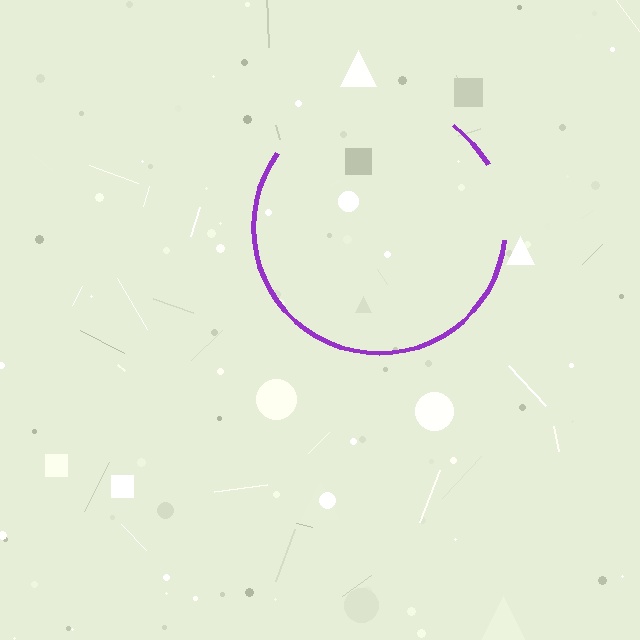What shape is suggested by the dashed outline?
The dashed outline suggests a circle.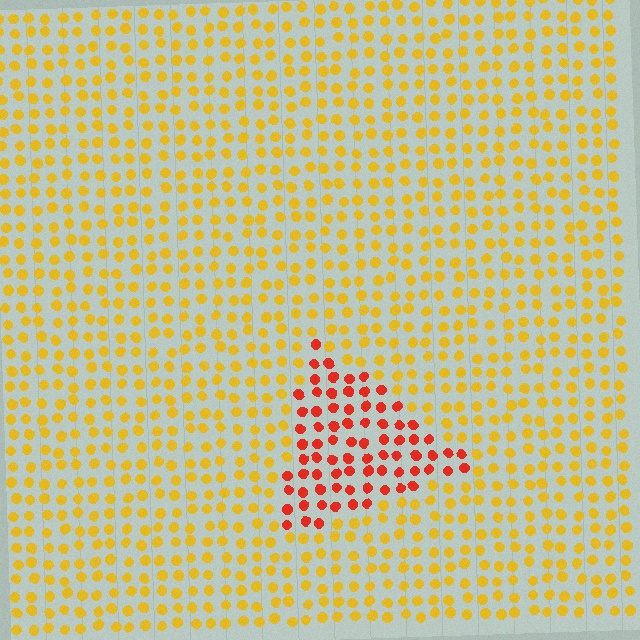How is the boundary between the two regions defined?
The boundary is defined purely by a slight shift in hue (about 44 degrees). Spacing, size, and orientation are identical on both sides.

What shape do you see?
I see a triangle.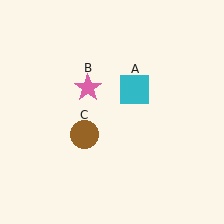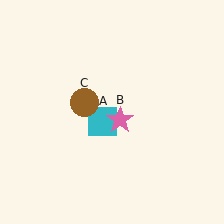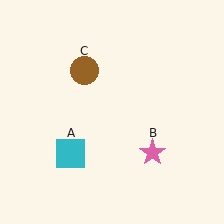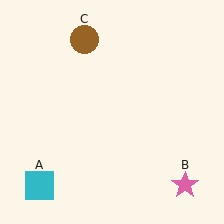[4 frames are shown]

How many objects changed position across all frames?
3 objects changed position: cyan square (object A), pink star (object B), brown circle (object C).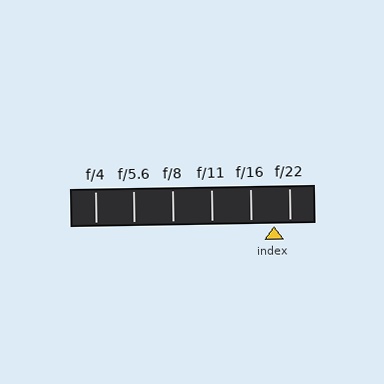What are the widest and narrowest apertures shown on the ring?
The widest aperture shown is f/4 and the narrowest is f/22.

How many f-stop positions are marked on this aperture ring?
There are 6 f-stop positions marked.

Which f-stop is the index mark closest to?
The index mark is closest to f/22.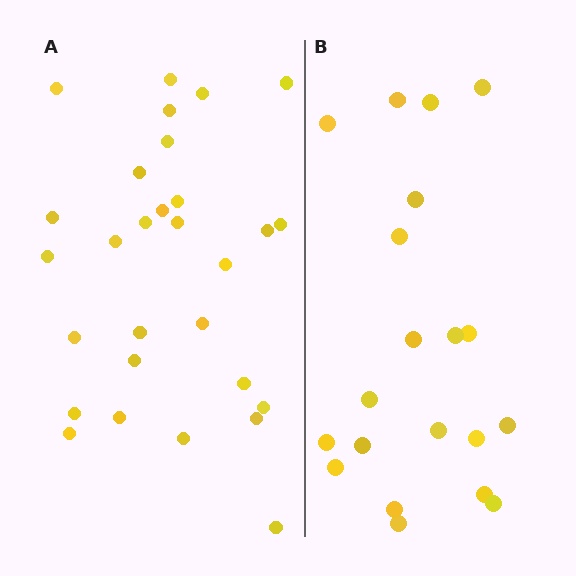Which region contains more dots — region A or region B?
Region A (the left region) has more dots.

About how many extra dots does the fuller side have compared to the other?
Region A has roughly 8 or so more dots than region B.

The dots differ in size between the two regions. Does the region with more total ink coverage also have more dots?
No. Region B has more total ink coverage because its dots are larger, but region A actually contains more individual dots. Total area can be misleading — the number of items is what matters here.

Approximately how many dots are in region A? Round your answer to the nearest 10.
About 30 dots. (The exact count is 29, which rounds to 30.)